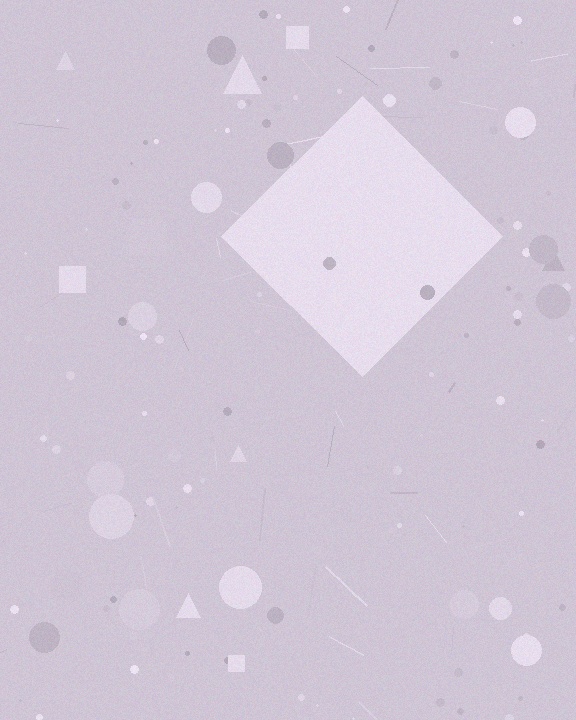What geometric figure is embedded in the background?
A diamond is embedded in the background.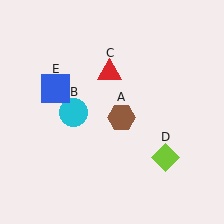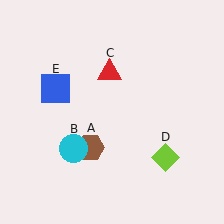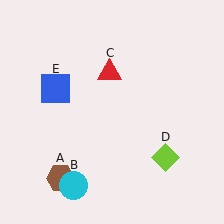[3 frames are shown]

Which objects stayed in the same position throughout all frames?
Red triangle (object C) and lime diamond (object D) and blue square (object E) remained stationary.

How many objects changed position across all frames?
2 objects changed position: brown hexagon (object A), cyan circle (object B).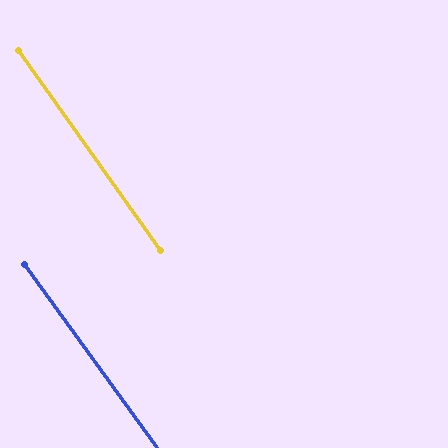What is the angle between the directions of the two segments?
Approximately 1 degree.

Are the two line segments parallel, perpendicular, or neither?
Parallel — their directions differ by only 0.6°.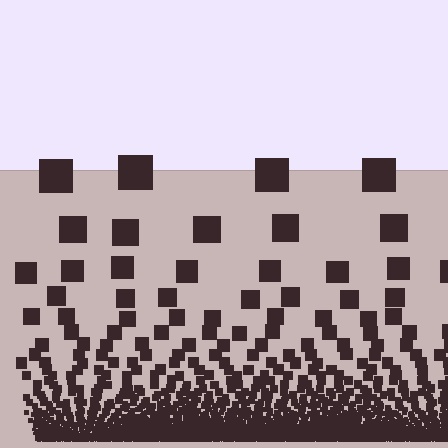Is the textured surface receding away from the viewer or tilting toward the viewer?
The surface appears to tilt toward the viewer. Texture elements get larger and sparser toward the top.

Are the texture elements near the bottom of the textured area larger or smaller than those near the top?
Smaller. The gradient is inverted — elements near the bottom are smaller and denser.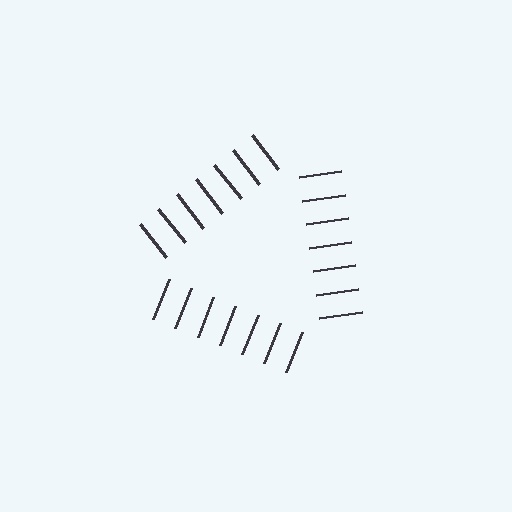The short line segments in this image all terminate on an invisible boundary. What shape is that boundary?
An illusory triangle — the line segments terminate on its edges but no continuous stroke is drawn.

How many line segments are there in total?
21 — 7 along each of the 3 edges.